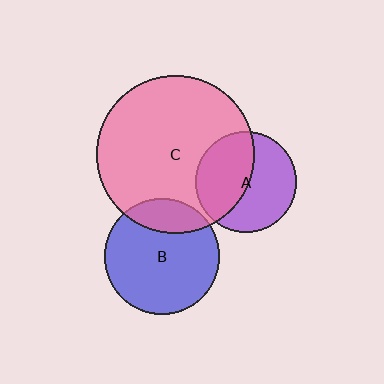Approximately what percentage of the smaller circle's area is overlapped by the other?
Approximately 20%.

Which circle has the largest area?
Circle C (pink).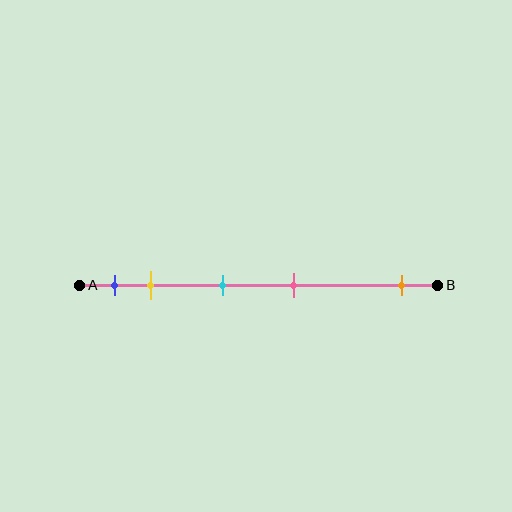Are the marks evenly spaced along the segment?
No, the marks are not evenly spaced.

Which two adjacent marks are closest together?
The blue and yellow marks are the closest adjacent pair.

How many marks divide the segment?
There are 5 marks dividing the segment.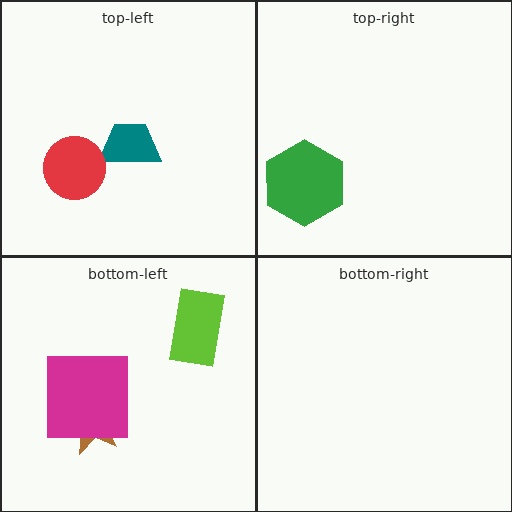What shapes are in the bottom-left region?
The brown star, the lime rectangle, the magenta square.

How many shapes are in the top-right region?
1.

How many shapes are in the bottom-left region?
3.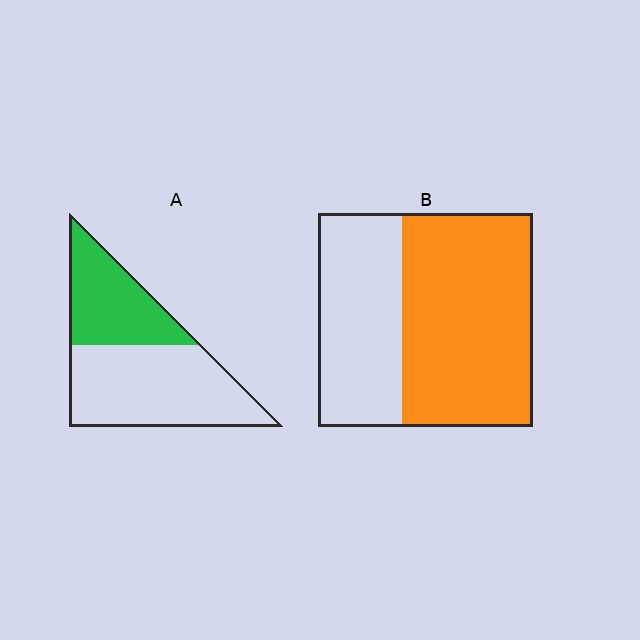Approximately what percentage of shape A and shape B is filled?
A is approximately 40% and B is approximately 60%.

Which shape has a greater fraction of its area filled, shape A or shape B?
Shape B.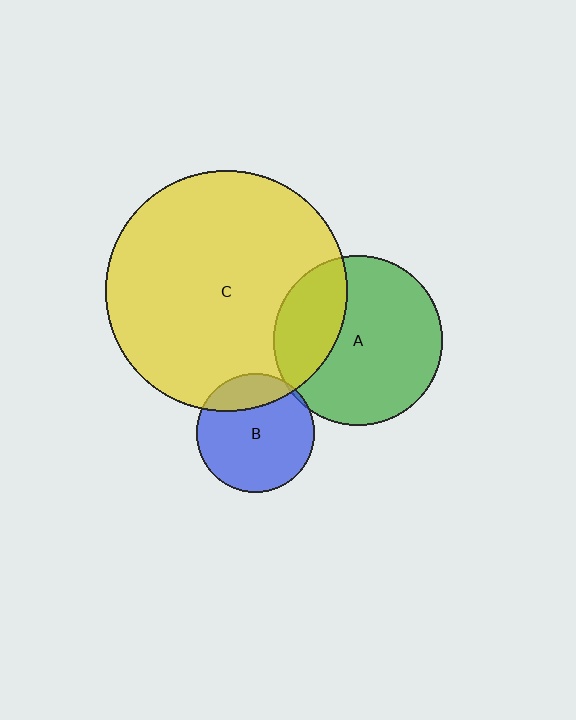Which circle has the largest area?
Circle C (yellow).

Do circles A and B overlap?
Yes.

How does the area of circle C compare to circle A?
Approximately 2.0 times.